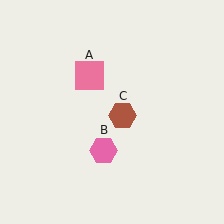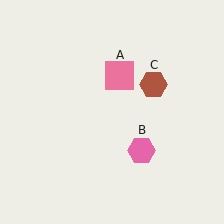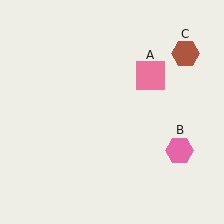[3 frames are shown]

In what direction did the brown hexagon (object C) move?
The brown hexagon (object C) moved up and to the right.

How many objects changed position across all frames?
3 objects changed position: pink square (object A), pink hexagon (object B), brown hexagon (object C).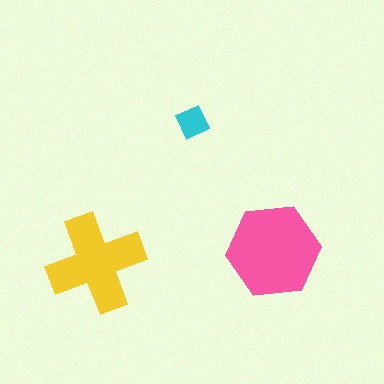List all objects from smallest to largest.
The cyan diamond, the yellow cross, the pink hexagon.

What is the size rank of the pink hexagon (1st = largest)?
1st.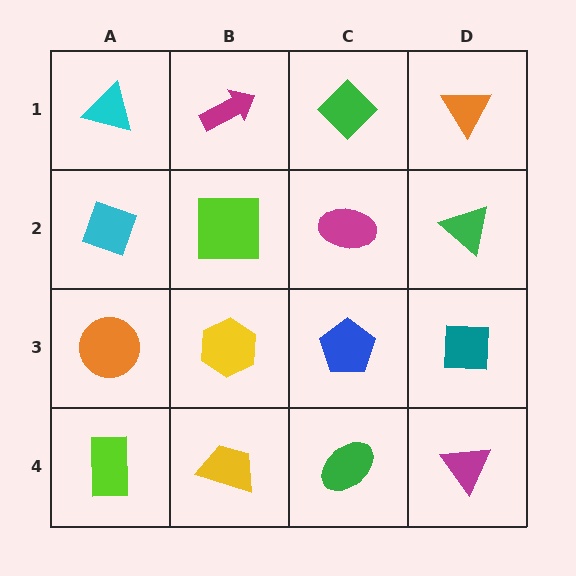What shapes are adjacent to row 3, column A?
A cyan diamond (row 2, column A), a lime rectangle (row 4, column A), a yellow hexagon (row 3, column B).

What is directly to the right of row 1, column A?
A magenta arrow.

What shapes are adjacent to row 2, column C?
A green diamond (row 1, column C), a blue pentagon (row 3, column C), a lime square (row 2, column B), a green triangle (row 2, column D).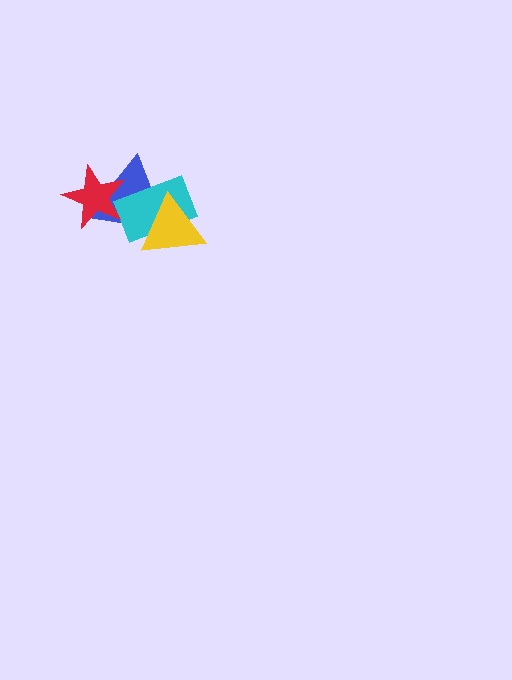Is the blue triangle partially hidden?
Yes, it is partially covered by another shape.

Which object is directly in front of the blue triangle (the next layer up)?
The cyan rectangle is directly in front of the blue triangle.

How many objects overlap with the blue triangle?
3 objects overlap with the blue triangle.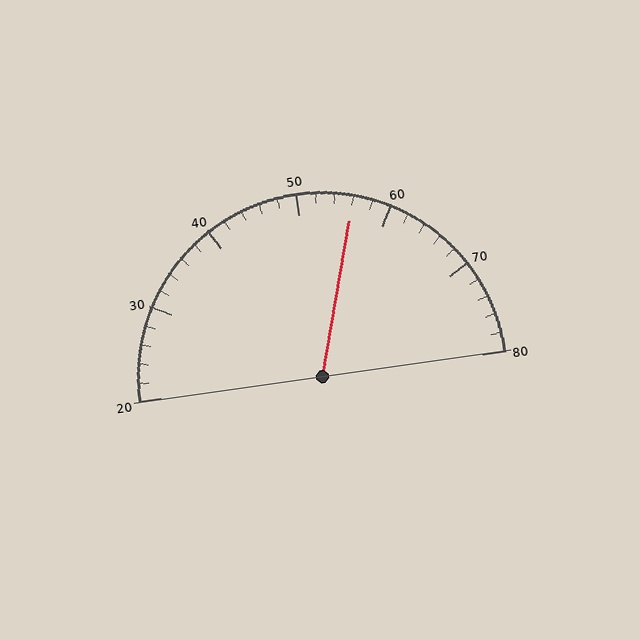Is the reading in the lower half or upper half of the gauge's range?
The reading is in the upper half of the range (20 to 80).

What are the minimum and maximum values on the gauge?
The gauge ranges from 20 to 80.